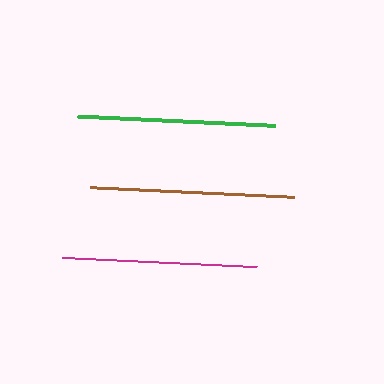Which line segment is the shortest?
The magenta line is the shortest at approximately 195 pixels.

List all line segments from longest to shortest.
From longest to shortest: brown, green, magenta.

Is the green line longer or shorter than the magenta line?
The green line is longer than the magenta line.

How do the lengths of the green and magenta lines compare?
The green and magenta lines are approximately the same length.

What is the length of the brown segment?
The brown segment is approximately 203 pixels long.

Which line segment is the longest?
The brown line is the longest at approximately 203 pixels.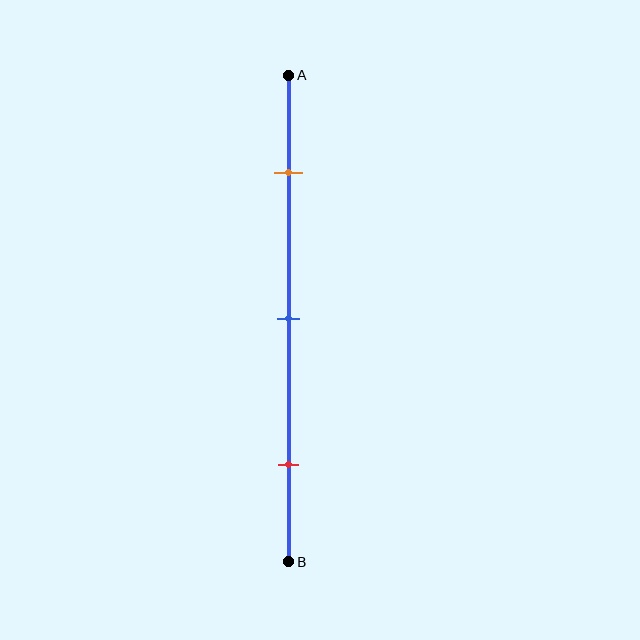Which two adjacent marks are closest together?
The orange and blue marks are the closest adjacent pair.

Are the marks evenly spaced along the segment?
Yes, the marks are approximately evenly spaced.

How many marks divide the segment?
There are 3 marks dividing the segment.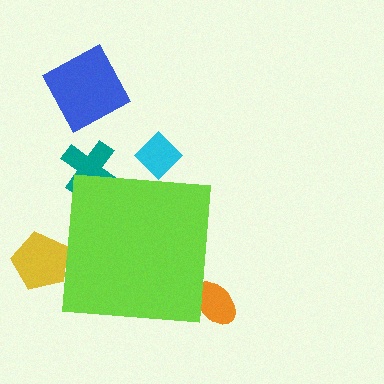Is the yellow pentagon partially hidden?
Yes, the yellow pentagon is partially hidden behind the lime square.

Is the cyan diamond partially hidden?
Yes, the cyan diamond is partially hidden behind the lime square.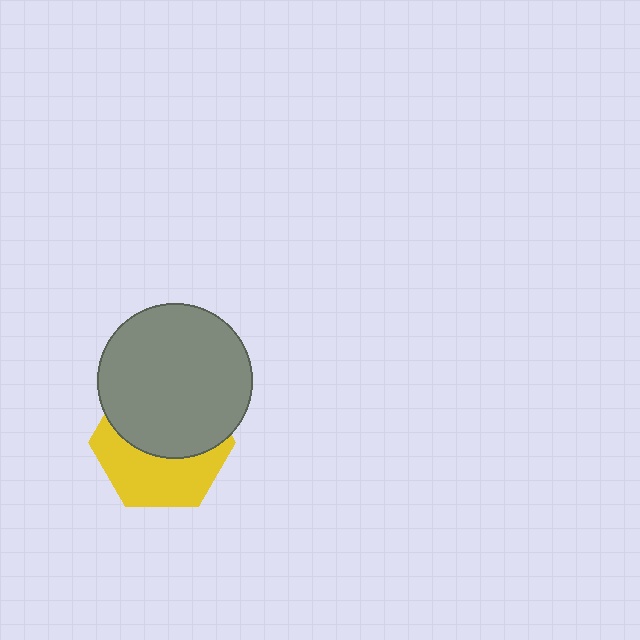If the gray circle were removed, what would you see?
You would see the complete yellow hexagon.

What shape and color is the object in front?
The object in front is a gray circle.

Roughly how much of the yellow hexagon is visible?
About half of it is visible (roughly 46%).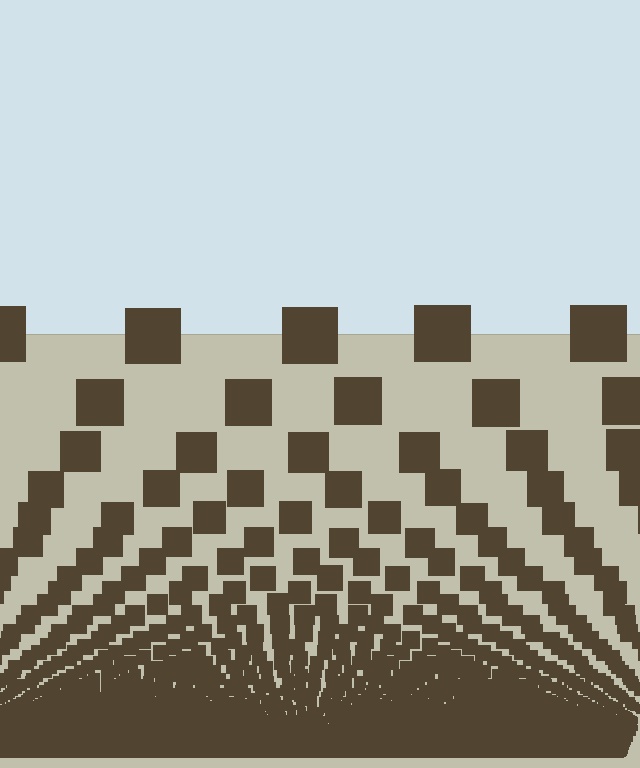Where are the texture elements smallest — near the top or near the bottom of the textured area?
Near the bottom.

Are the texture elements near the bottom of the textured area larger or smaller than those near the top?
Smaller. The gradient is inverted — elements near the bottom are smaller and denser.